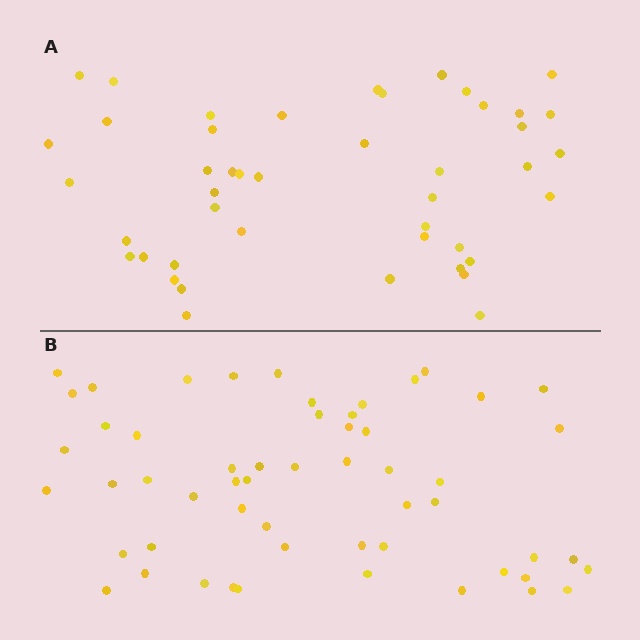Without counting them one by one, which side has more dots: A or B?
Region B (the bottom region) has more dots.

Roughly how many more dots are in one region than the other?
Region B has roughly 10 or so more dots than region A.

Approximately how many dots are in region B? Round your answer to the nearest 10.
About 60 dots. (The exact count is 55, which rounds to 60.)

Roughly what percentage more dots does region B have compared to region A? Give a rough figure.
About 20% more.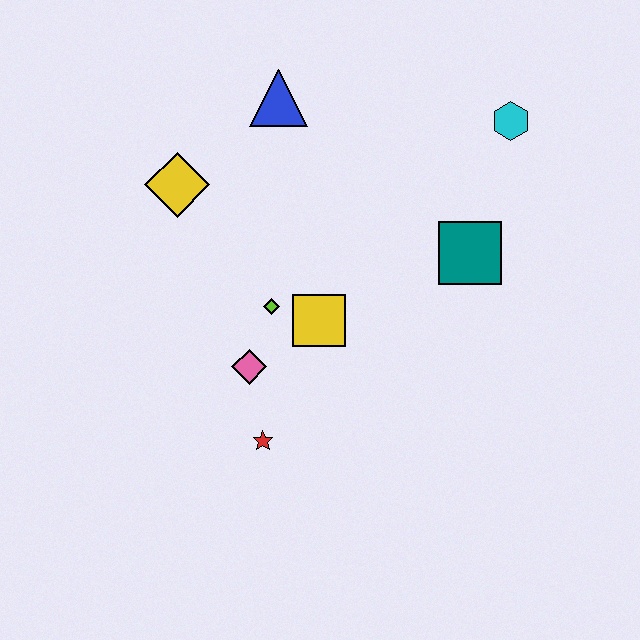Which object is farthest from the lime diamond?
The cyan hexagon is farthest from the lime diamond.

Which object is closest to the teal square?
The cyan hexagon is closest to the teal square.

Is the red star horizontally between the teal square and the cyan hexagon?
No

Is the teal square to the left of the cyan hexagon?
Yes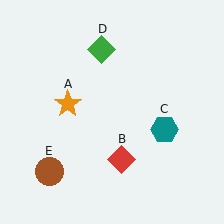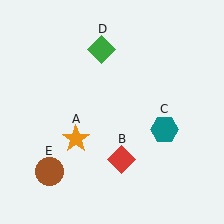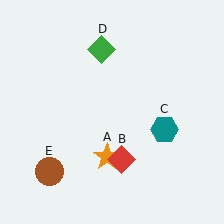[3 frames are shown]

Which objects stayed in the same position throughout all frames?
Red diamond (object B) and teal hexagon (object C) and green diamond (object D) and brown circle (object E) remained stationary.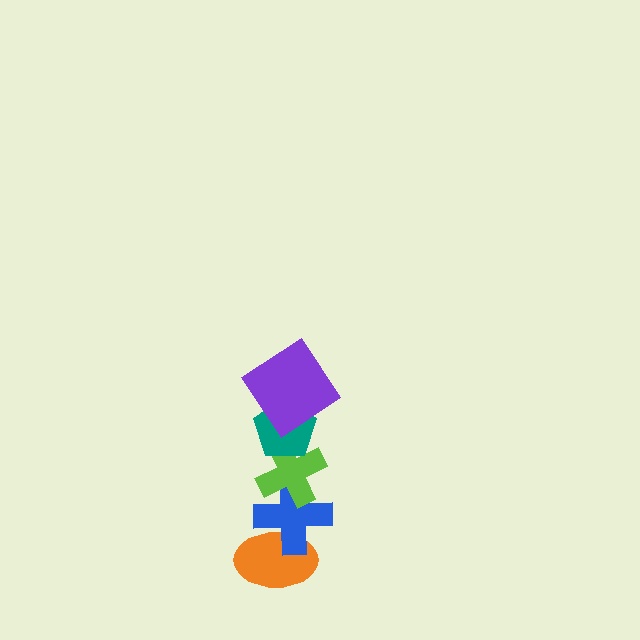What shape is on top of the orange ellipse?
The blue cross is on top of the orange ellipse.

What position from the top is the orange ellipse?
The orange ellipse is 5th from the top.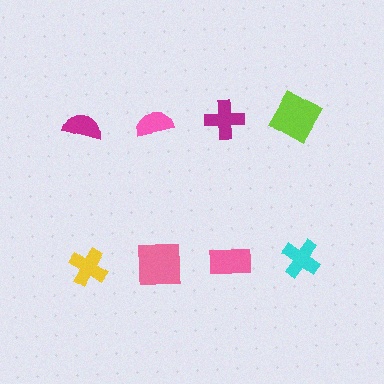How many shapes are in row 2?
4 shapes.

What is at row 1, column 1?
A magenta semicircle.